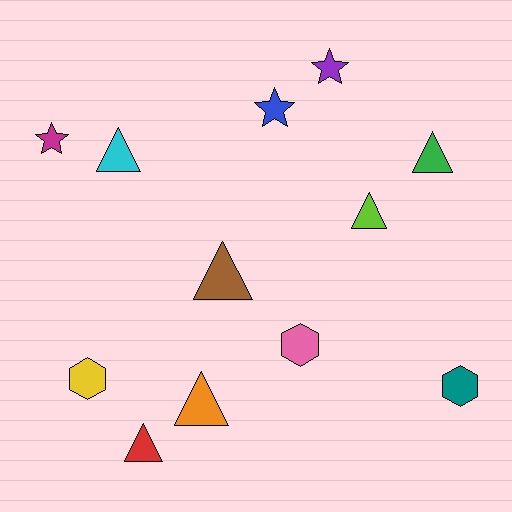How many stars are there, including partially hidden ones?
There are 3 stars.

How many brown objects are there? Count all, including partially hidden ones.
There is 1 brown object.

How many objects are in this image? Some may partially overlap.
There are 12 objects.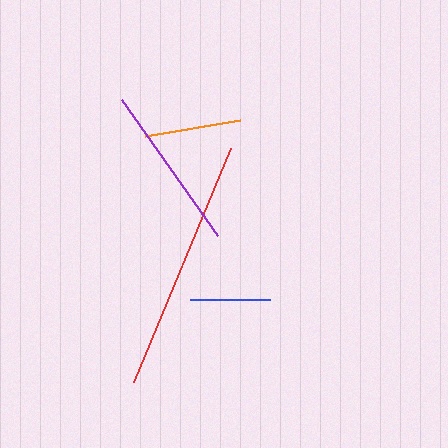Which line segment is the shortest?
The blue line is the shortest at approximately 80 pixels.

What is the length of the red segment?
The red segment is approximately 254 pixels long.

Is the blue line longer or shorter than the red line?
The red line is longer than the blue line.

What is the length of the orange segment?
The orange segment is approximately 96 pixels long.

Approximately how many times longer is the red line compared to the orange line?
The red line is approximately 2.7 times the length of the orange line.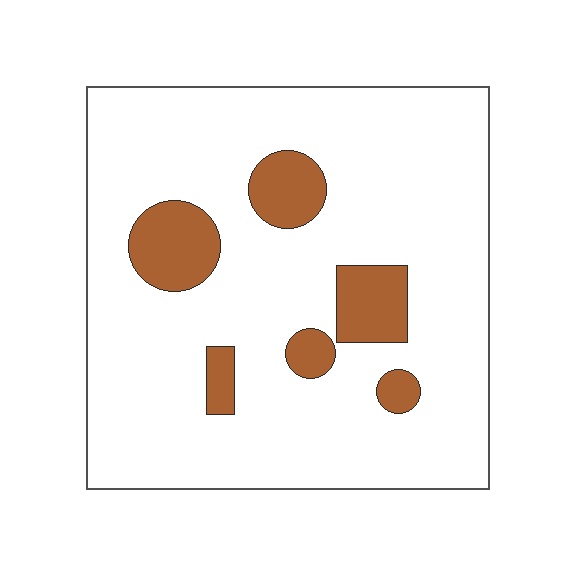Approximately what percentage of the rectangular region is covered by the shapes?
Approximately 15%.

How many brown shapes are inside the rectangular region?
6.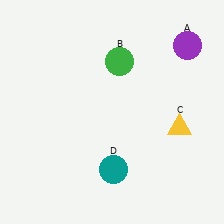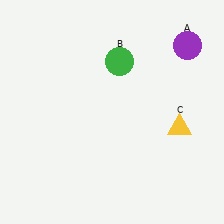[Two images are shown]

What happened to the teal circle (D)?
The teal circle (D) was removed in Image 2. It was in the bottom-right area of Image 1.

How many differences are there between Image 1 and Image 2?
There is 1 difference between the two images.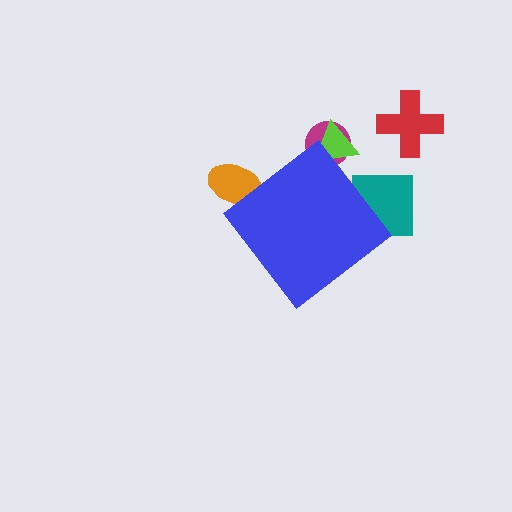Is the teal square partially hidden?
Yes, the teal square is partially hidden behind the blue diamond.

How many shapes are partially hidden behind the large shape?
4 shapes are partially hidden.